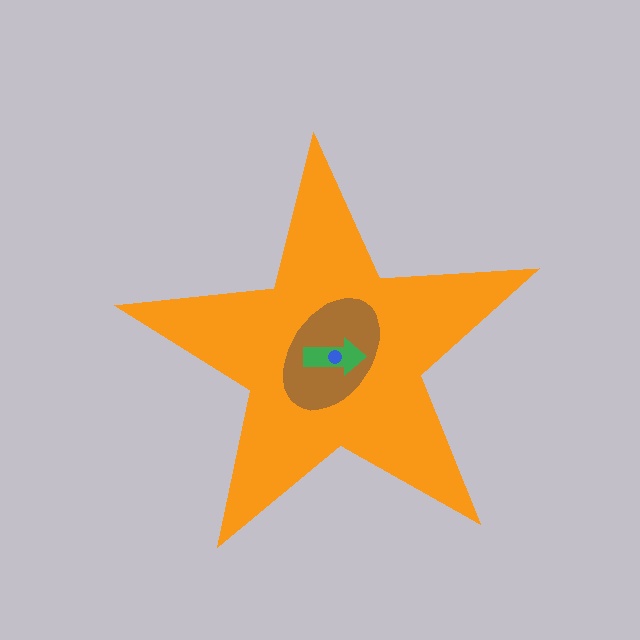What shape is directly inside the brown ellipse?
The green arrow.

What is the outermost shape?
The orange star.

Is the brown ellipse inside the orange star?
Yes.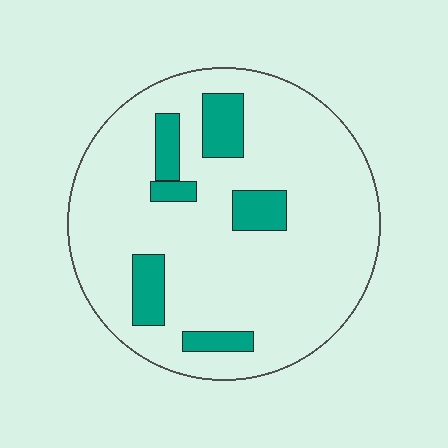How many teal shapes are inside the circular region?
6.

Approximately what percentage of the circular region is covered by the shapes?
Approximately 15%.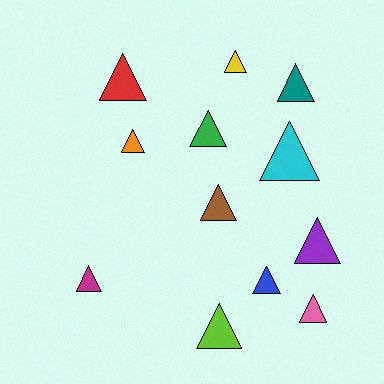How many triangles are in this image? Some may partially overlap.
There are 12 triangles.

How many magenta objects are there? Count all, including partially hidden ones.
There is 1 magenta object.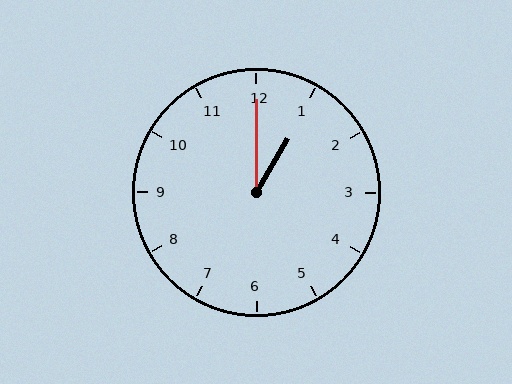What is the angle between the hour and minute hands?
Approximately 30 degrees.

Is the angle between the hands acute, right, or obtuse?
It is acute.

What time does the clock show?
1:00.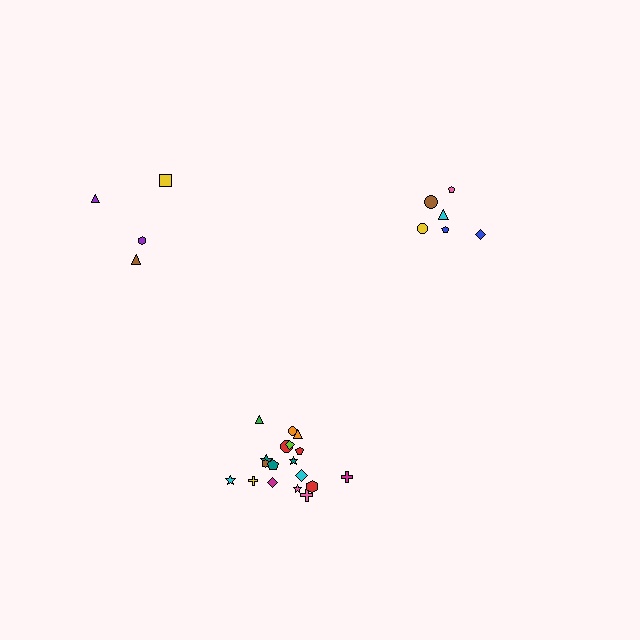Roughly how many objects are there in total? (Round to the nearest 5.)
Roughly 30 objects in total.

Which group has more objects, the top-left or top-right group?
The top-right group.